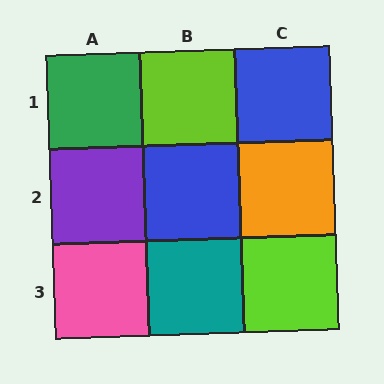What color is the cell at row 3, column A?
Pink.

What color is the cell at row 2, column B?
Blue.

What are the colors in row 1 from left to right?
Green, lime, blue.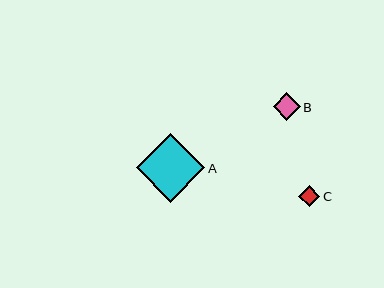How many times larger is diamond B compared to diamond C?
Diamond B is approximately 1.3 times the size of diamond C.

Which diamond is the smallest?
Diamond C is the smallest with a size of approximately 21 pixels.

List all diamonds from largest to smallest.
From largest to smallest: A, B, C.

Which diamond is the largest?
Diamond A is the largest with a size of approximately 69 pixels.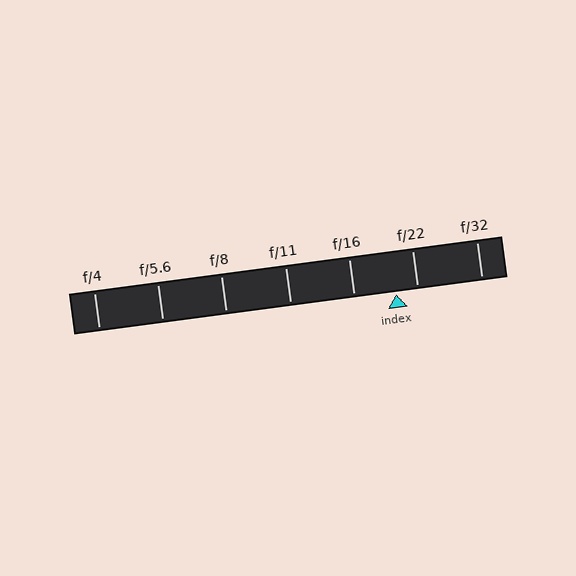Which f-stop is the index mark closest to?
The index mark is closest to f/22.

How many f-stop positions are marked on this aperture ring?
There are 7 f-stop positions marked.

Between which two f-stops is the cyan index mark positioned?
The index mark is between f/16 and f/22.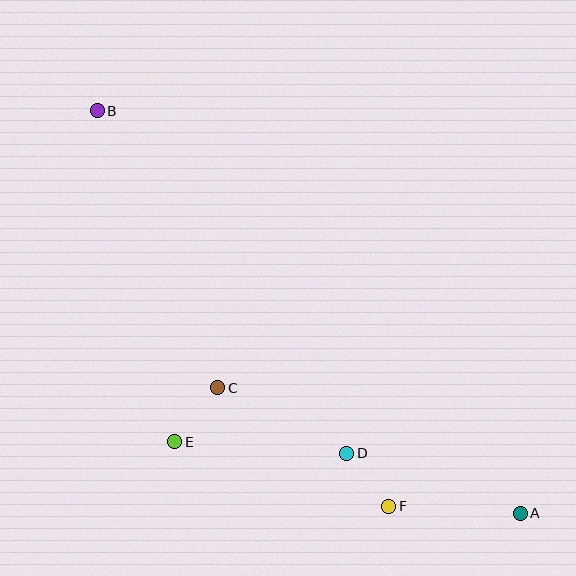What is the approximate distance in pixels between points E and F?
The distance between E and F is approximately 223 pixels.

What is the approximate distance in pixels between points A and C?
The distance between A and C is approximately 327 pixels.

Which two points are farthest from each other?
Points A and B are farthest from each other.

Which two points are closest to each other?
Points D and F are closest to each other.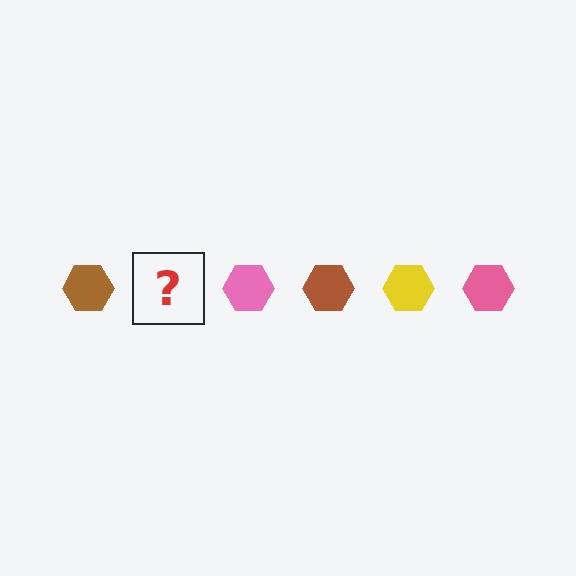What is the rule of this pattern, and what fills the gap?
The rule is that the pattern cycles through brown, yellow, pink hexagons. The gap should be filled with a yellow hexagon.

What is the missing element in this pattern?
The missing element is a yellow hexagon.